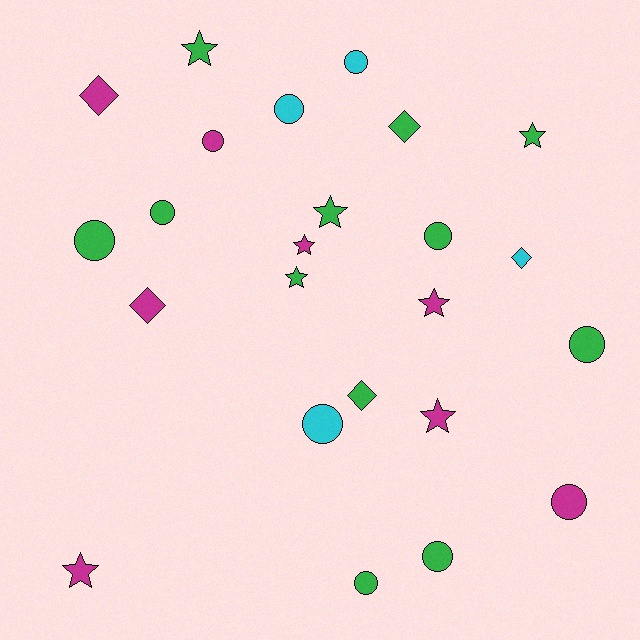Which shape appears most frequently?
Circle, with 11 objects.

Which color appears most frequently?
Green, with 12 objects.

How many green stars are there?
There are 4 green stars.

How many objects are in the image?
There are 24 objects.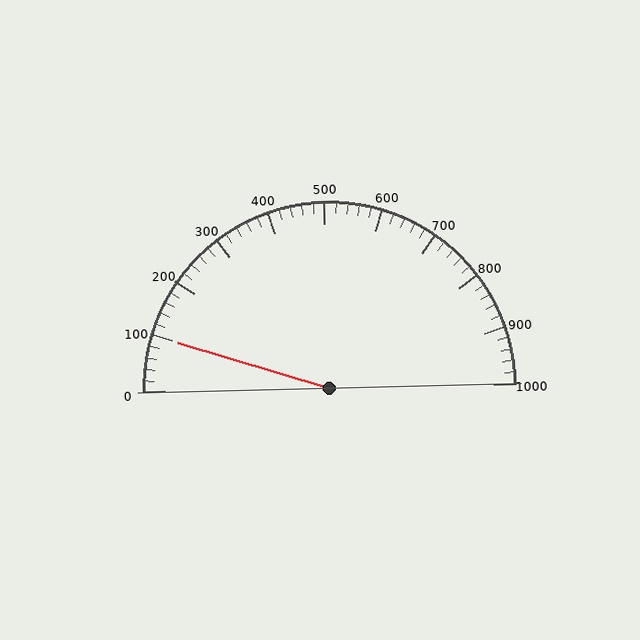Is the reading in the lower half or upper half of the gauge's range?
The reading is in the lower half of the range (0 to 1000).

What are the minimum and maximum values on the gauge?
The gauge ranges from 0 to 1000.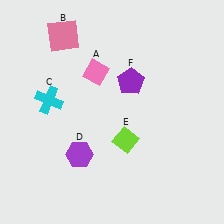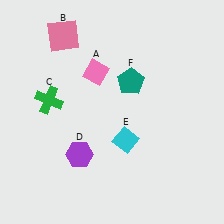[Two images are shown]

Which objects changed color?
C changed from cyan to green. E changed from lime to cyan. F changed from purple to teal.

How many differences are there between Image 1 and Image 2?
There are 3 differences between the two images.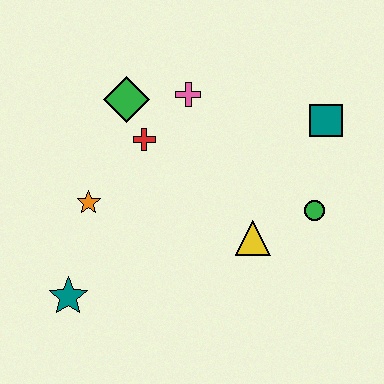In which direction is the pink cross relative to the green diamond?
The pink cross is to the right of the green diamond.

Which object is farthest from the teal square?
The teal star is farthest from the teal square.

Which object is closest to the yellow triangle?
The green circle is closest to the yellow triangle.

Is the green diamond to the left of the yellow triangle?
Yes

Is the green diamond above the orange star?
Yes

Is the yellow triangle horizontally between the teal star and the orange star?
No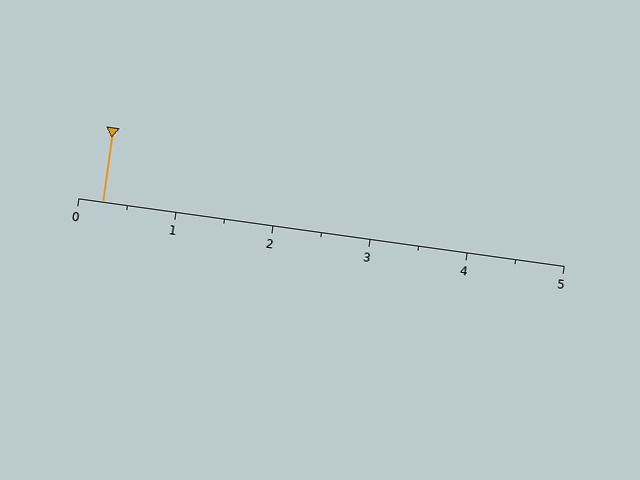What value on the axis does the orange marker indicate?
The marker indicates approximately 0.2.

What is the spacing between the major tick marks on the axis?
The major ticks are spaced 1 apart.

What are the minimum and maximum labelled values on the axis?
The axis runs from 0 to 5.